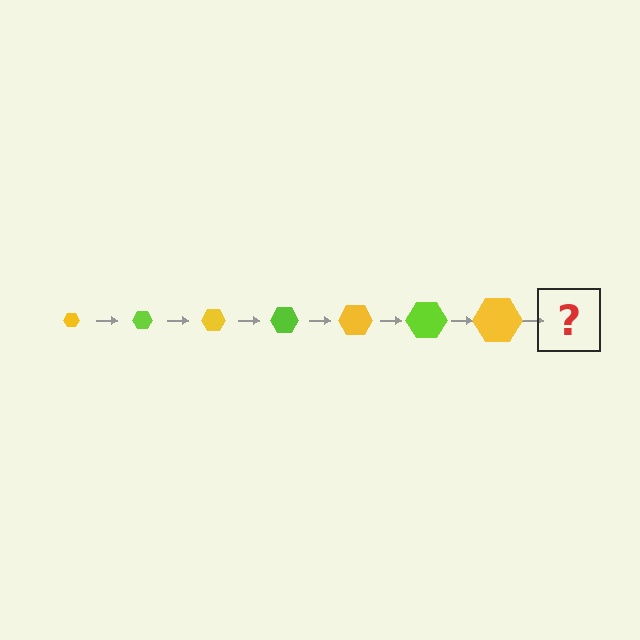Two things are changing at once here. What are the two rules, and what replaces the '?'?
The two rules are that the hexagon grows larger each step and the color cycles through yellow and lime. The '?' should be a lime hexagon, larger than the previous one.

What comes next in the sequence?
The next element should be a lime hexagon, larger than the previous one.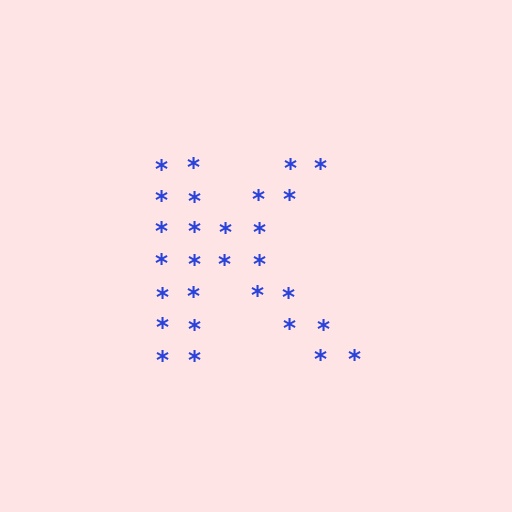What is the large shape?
The large shape is the letter K.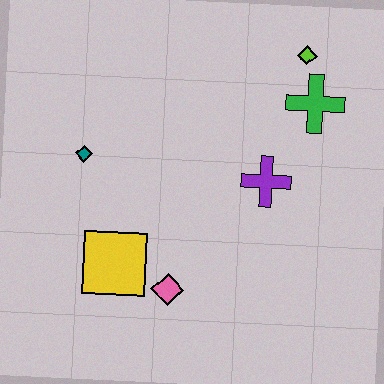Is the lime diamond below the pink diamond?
No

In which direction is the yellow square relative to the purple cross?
The yellow square is to the left of the purple cross.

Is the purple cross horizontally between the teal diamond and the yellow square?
No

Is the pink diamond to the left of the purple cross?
Yes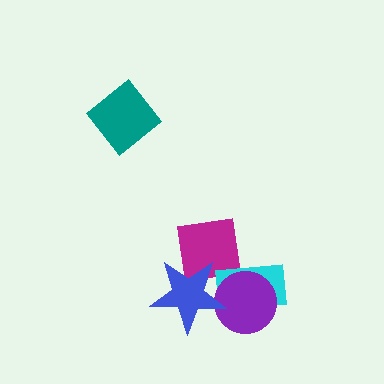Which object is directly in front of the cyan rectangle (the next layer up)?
The purple circle is directly in front of the cyan rectangle.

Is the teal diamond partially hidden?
No, no other shape covers it.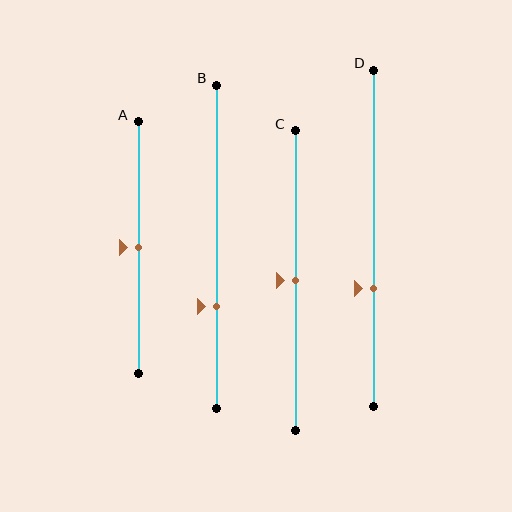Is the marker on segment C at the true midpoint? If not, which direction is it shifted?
Yes, the marker on segment C is at the true midpoint.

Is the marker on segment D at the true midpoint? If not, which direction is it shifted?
No, the marker on segment D is shifted downward by about 15% of the segment length.